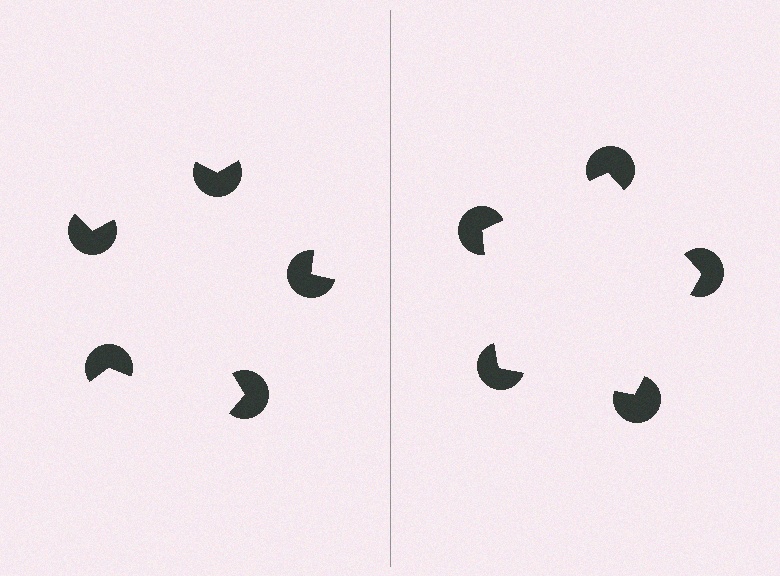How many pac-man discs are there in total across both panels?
10 — 5 on each side.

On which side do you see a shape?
An illusory pentagon appears on the right side. On the left side the wedge cuts are rotated, so no coherent shape forms.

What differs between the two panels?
The pac-man discs are positioned identically on both sides; only the wedge orientations differ. On the right they align to a pentagon; on the left they are misaligned.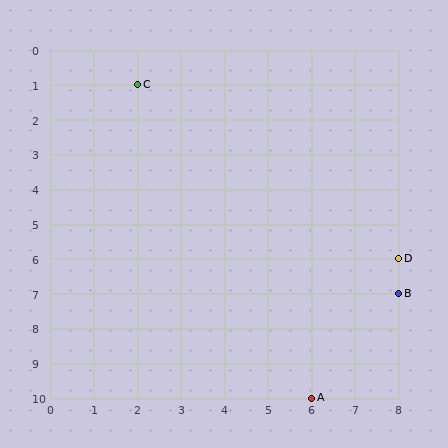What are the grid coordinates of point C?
Point C is at grid coordinates (2, 1).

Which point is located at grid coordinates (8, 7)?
Point B is at (8, 7).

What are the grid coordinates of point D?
Point D is at grid coordinates (8, 6).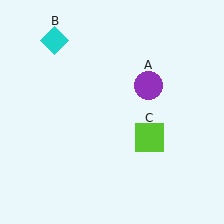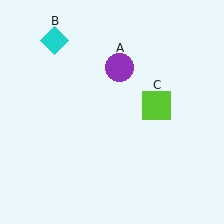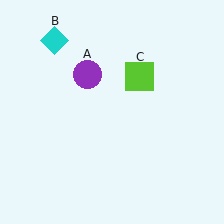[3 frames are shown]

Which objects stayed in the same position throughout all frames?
Cyan diamond (object B) remained stationary.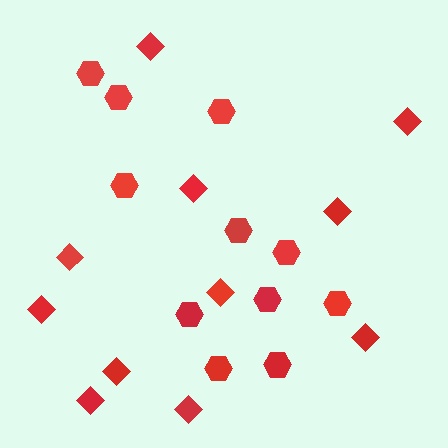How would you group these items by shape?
There are 2 groups: one group of diamonds (11) and one group of hexagons (11).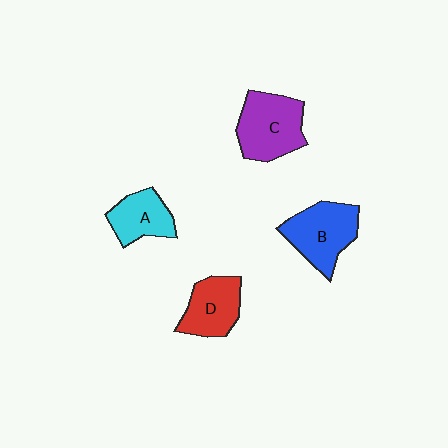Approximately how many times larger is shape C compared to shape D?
Approximately 1.3 times.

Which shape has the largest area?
Shape C (purple).